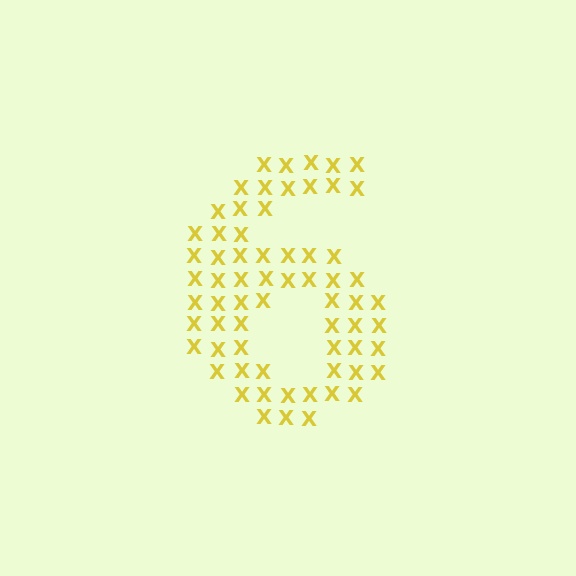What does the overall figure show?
The overall figure shows the digit 6.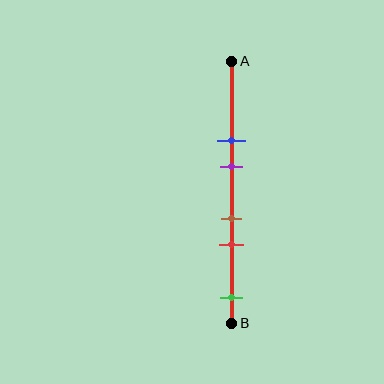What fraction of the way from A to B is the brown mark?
The brown mark is approximately 60% (0.6) of the way from A to B.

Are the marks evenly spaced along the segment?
No, the marks are not evenly spaced.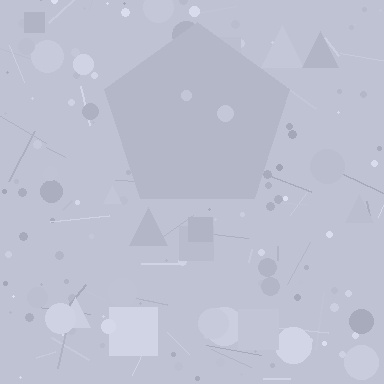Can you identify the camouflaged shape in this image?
The camouflaged shape is a pentagon.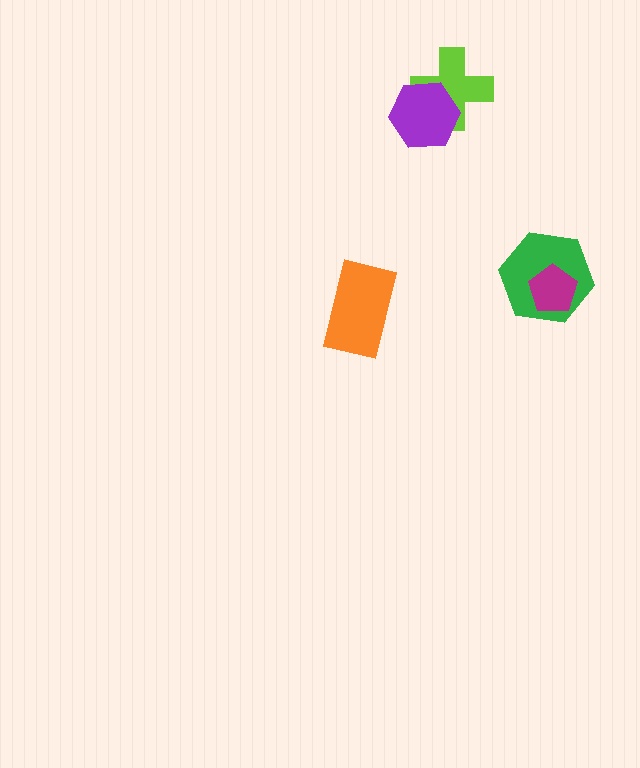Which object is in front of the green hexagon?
The magenta pentagon is in front of the green hexagon.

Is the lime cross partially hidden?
Yes, it is partially covered by another shape.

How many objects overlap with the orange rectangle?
0 objects overlap with the orange rectangle.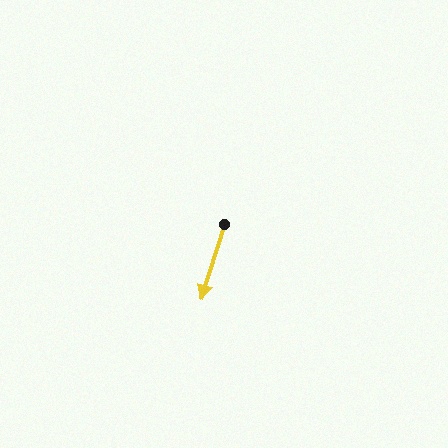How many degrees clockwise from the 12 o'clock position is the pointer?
Approximately 197 degrees.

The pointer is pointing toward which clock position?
Roughly 7 o'clock.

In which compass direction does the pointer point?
South.